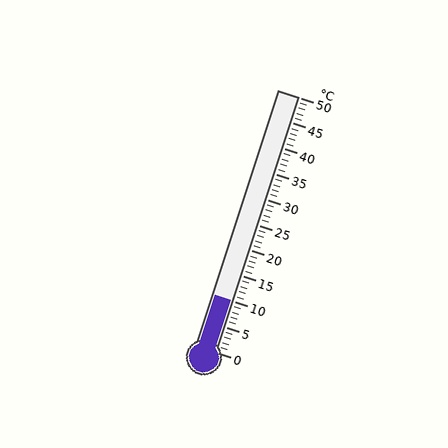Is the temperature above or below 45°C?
The temperature is below 45°C.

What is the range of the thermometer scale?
The thermometer scale ranges from 0°C to 50°C.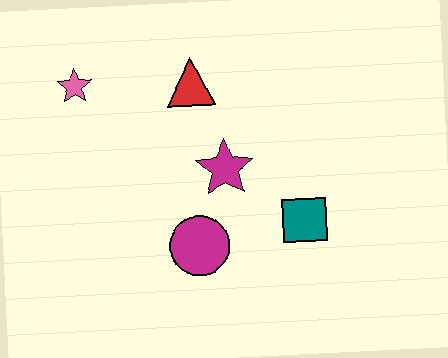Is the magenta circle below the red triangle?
Yes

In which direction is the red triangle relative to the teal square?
The red triangle is above the teal square.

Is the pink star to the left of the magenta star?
Yes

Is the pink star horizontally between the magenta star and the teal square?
No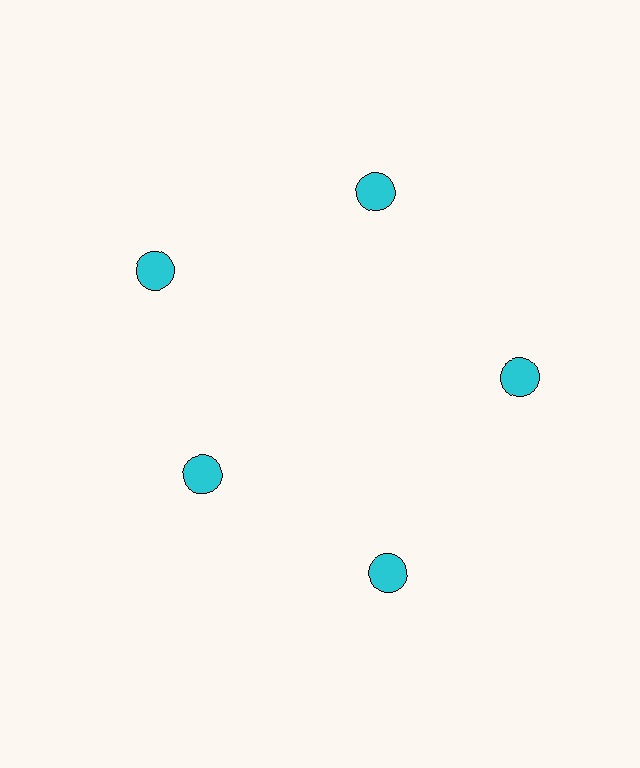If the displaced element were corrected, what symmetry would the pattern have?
It would have 5-fold rotational symmetry — the pattern would map onto itself every 72 degrees.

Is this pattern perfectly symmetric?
No. The 5 cyan circles are arranged in a ring, but one element near the 8 o'clock position is pulled inward toward the center, breaking the 5-fold rotational symmetry.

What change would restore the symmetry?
The symmetry would be restored by moving it outward, back onto the ring so that all 5 circles sit at equal angles and equal distance from the center.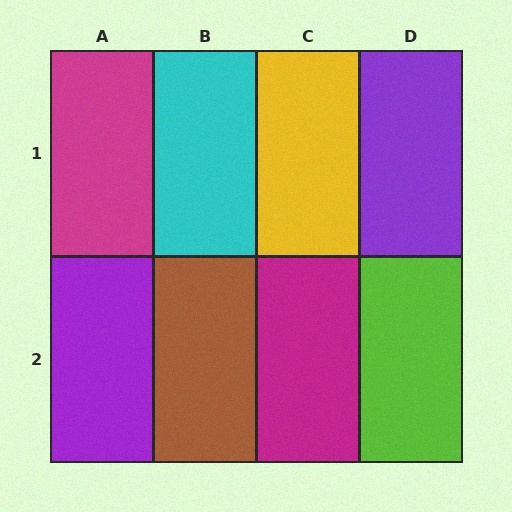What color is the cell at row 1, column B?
Cyan.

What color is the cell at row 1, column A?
Magenta.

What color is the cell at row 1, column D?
Purple.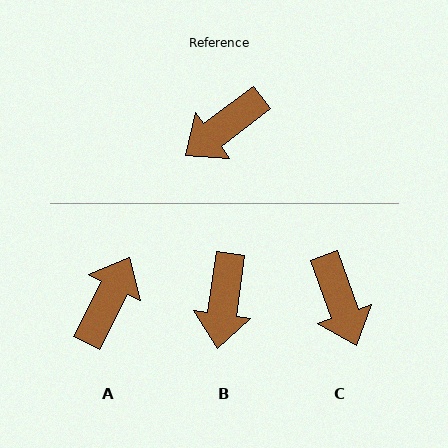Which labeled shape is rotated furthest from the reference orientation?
A, about 154 degrees away.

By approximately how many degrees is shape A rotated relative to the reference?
Approximately 154 degrees clockwise.